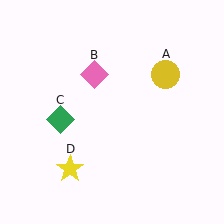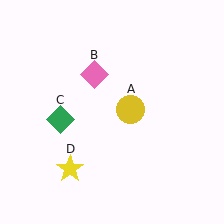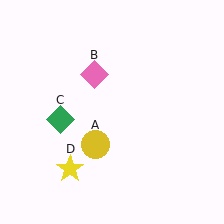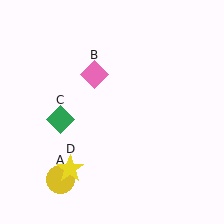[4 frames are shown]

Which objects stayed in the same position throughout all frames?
Pink diamond (object B) and green diamond (object C) and yellow star (object D) remained stationary.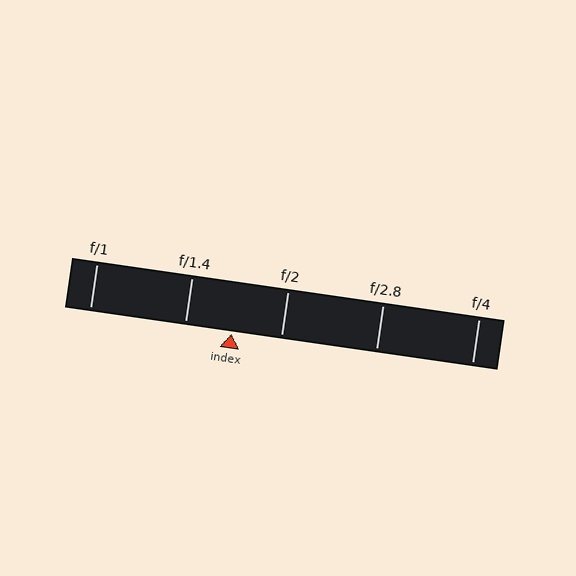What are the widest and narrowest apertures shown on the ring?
The widest aperture shown is f/1 and the narrowest is f/4.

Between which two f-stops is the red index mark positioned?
The index mark is between f/1.4 and f/2.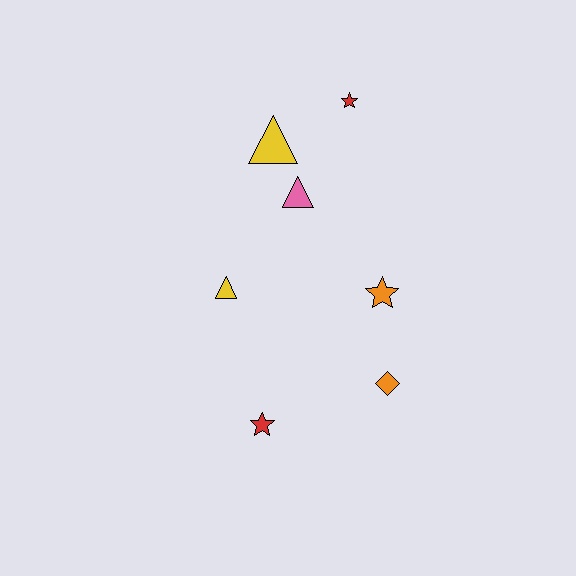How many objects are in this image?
There are 7 objects.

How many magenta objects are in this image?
There are no magenta objects.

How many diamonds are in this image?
There is 1 diamond.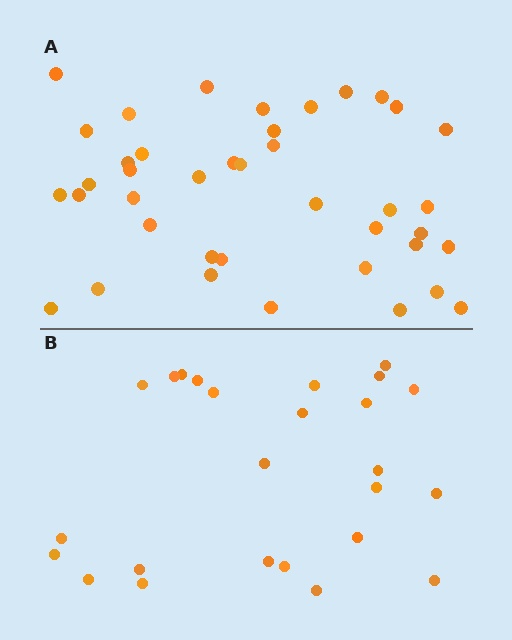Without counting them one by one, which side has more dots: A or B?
Region A (the top region) has more dots.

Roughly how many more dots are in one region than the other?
Region A has approximately 15 more dots than region B.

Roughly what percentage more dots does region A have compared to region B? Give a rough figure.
About 60% more.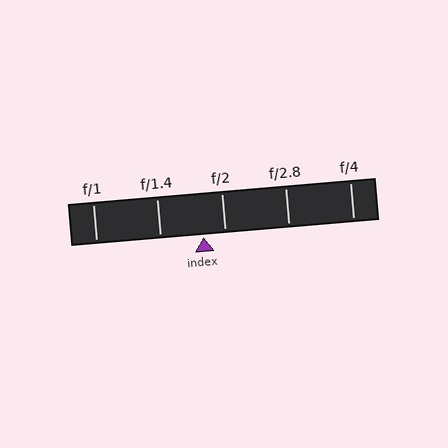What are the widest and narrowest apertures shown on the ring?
The widest aperture shown is f/1 and the narrowest is f/4.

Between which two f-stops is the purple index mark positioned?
The index mark is between f/1.4 and f/2.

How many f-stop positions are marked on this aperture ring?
There are 5 f-stop positions marked.